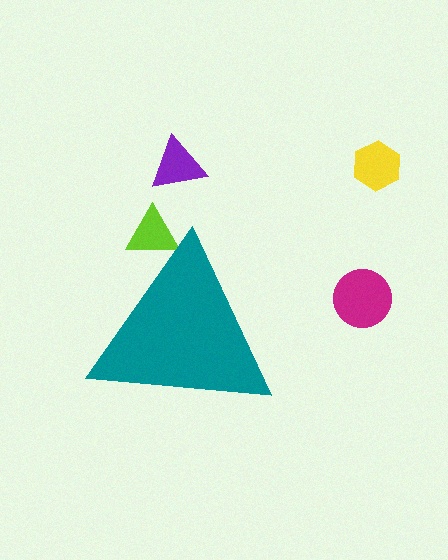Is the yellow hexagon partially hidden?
No, the yellow hexagon is fully visible.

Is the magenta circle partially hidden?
No, the magenta circle is fully visible.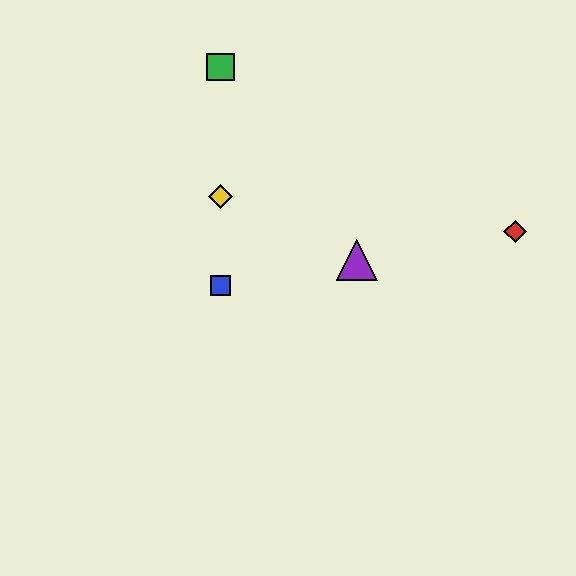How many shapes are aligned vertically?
3 shapes (the blue square, the green square, the yellow diamond) are aligned vertically.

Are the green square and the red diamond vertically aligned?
No, the green square is at x≈221 and the red diamond is at x≈515.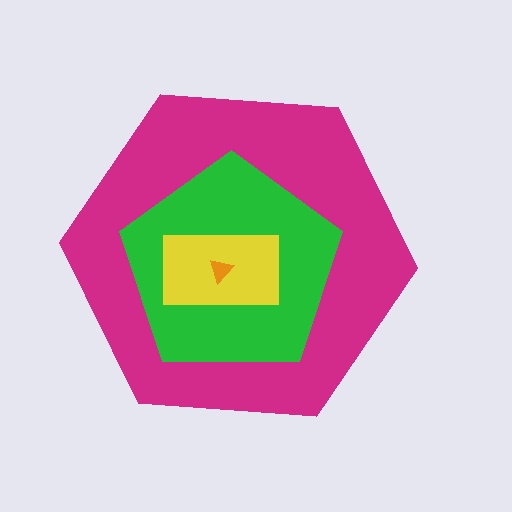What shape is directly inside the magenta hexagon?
The green pentagon.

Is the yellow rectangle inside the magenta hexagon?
Yes.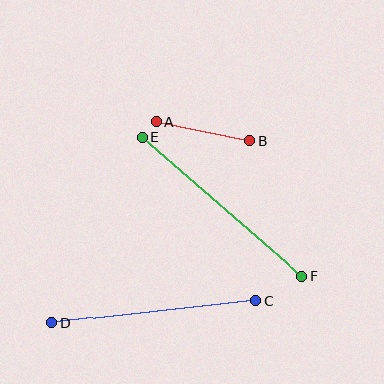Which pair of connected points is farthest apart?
Points E and F are farthest apart.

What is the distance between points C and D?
The distance is approximately 205 pixels.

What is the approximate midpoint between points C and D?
The midpoint is at approximately (154, 312) pixels.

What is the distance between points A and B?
The distance is approximately 96 pixels.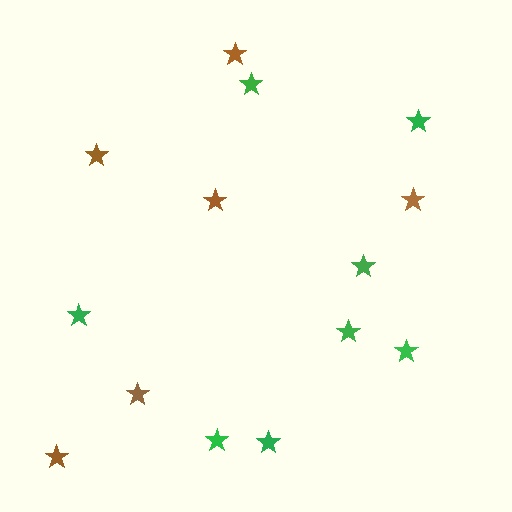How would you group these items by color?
There are 2 groups: one group of green stars (8) and one group of brown stars (6).